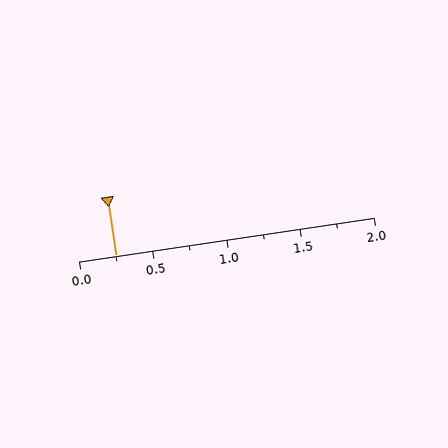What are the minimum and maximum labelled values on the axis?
The axis runs from 0.0 to 2.0.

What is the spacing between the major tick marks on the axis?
The major ticks are spaced 0.5 apart.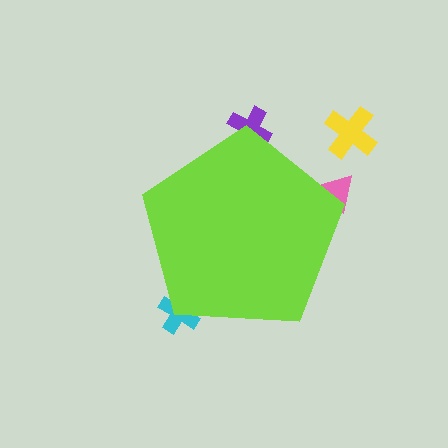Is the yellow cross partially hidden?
No, the yellow cross is fully visible.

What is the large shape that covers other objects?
A lime pentagon.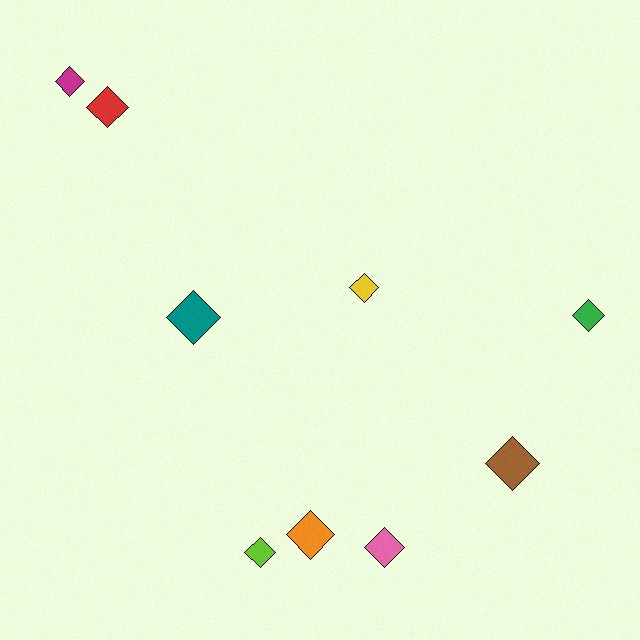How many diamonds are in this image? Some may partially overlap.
There are 9 diamonds.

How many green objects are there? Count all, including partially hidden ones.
There is 1 green object.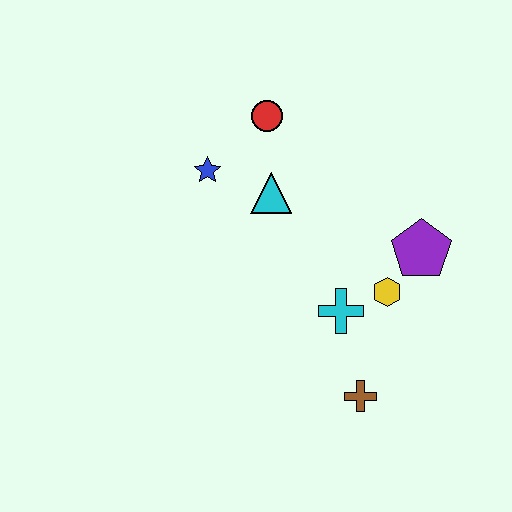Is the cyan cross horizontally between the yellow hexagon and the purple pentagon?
No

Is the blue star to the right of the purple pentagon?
No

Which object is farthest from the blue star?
The brown cross is farthest from the blue star.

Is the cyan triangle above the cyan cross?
Yes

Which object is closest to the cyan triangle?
The blue star is closest to the cyan triangle.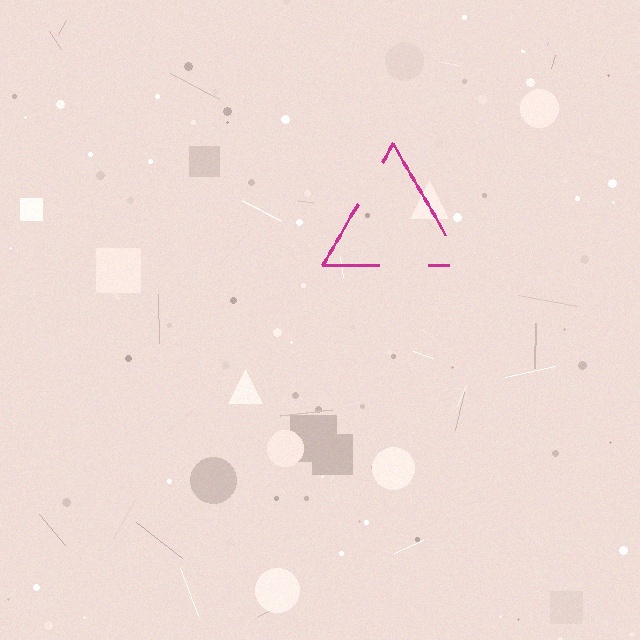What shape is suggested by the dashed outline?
The dashed outline suggests a triangle.